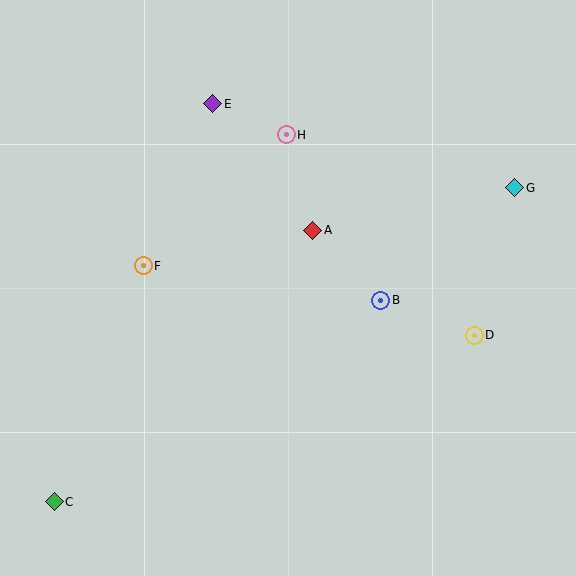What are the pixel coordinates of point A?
Point A is at (313, 230).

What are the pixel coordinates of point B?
Point B is at (381, 300).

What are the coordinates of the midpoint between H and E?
The midpoint between H and E is at (249, 119).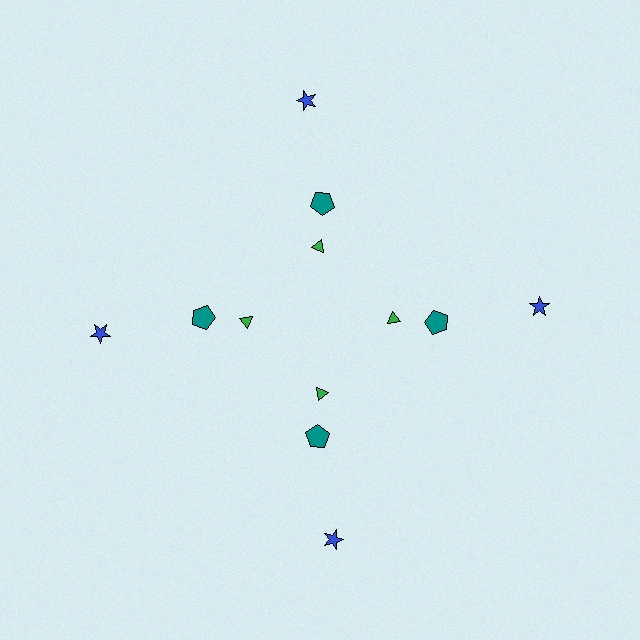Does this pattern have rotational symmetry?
Yes, this pattern has 4-fold rotational symmetry. It looks the same after rotating 90 degrees around the center.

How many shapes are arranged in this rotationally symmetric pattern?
There are 12 shapes, arranged in 4 groups of 3.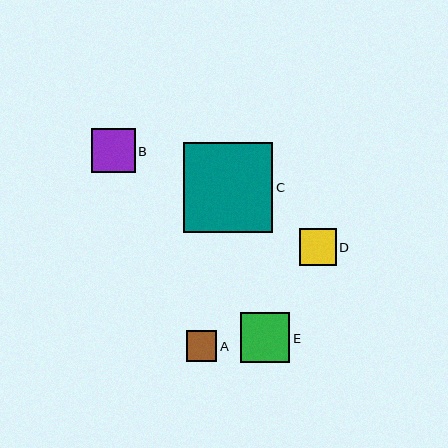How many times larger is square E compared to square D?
Square E is approximately 1.4 times the size of square D.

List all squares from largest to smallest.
From largest to smallest: C, E, B, D, A.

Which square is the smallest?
Square A is the smallest with a size of approximately 30 pixels.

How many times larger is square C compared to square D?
Square C is approximately 2.5 times the size of square D.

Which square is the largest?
Square C is the largest with a size of approximately 90 pixels.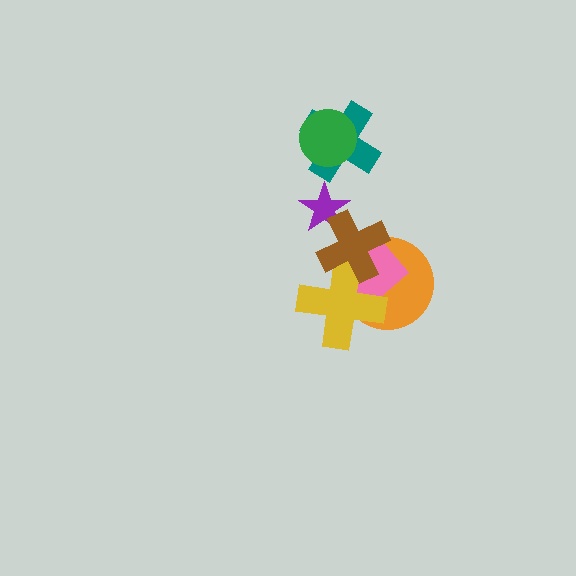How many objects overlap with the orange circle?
3 objects overlap with the orange circle.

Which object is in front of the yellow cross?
The brown cross is in front of the yellow cross.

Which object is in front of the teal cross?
The green circle is in front of the teal cross.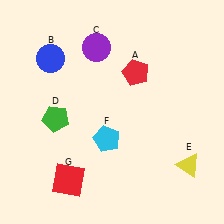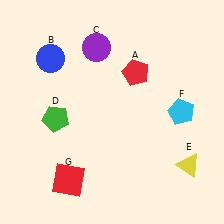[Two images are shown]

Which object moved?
The cyan pentagon (F) moved right.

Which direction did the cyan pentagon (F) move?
The cyan pentagon (F) moved right.